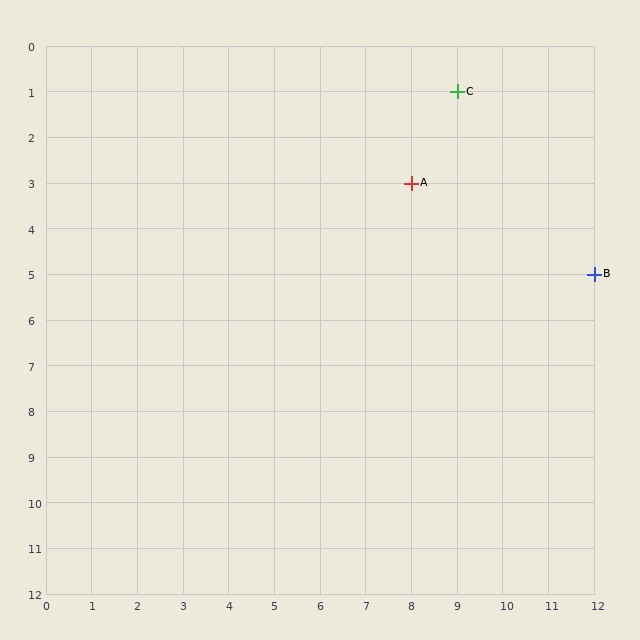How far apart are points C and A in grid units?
Points C and A are 1 column and 2 rows apart (about 2.2 grid units diagonally).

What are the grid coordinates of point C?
Point C is at grid coordinates (9, 1).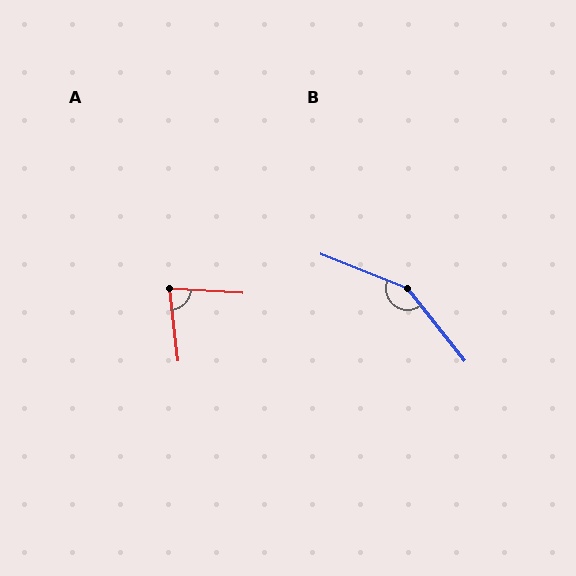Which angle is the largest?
B, at approximately 150 degrees.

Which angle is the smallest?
A, at approximately 80 degrees.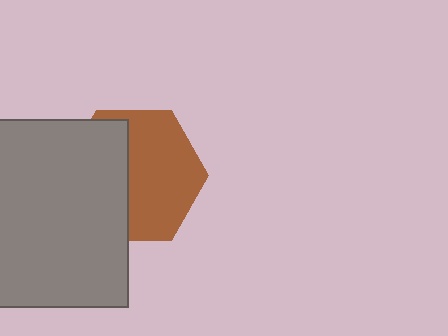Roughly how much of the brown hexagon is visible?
About half of it is visible (roughly 56%).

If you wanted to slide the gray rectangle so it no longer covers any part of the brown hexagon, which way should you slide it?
Slide it left — that is the most direct way to separate the two shapes.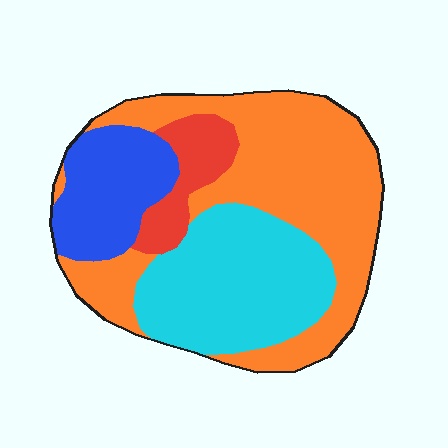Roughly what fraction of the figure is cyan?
Cyan takes up between a sixth and a third of the figure.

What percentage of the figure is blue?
Blue covers around 15% of the figure.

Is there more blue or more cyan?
Cyan.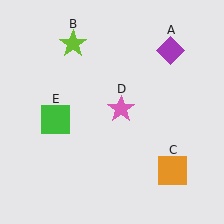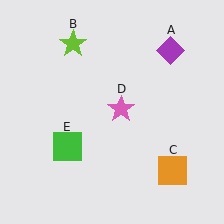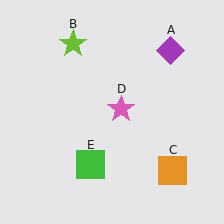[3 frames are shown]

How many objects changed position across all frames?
1 object changed position: green square (object E).